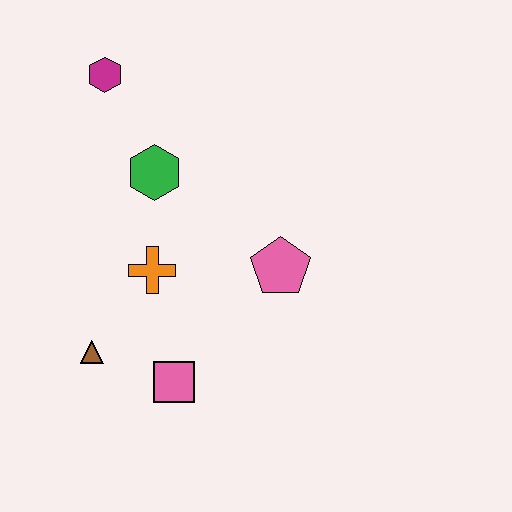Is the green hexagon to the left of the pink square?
Yes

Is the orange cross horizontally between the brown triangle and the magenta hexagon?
No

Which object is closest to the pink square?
The brown triangle is closest to the pink square.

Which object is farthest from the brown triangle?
The magenta hexagon is farthest from the brown triangle.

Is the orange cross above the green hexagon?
No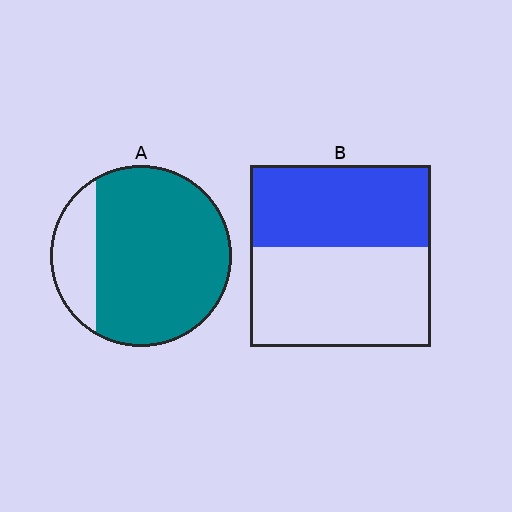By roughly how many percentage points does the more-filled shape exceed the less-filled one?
By roughly 35 percentage points (A over B).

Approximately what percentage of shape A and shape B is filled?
A is approximately 80% and B is approximately 45%.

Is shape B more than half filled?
No.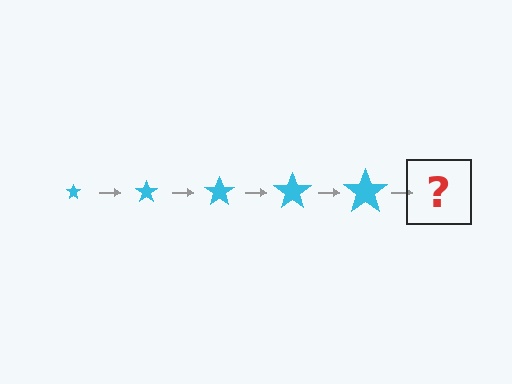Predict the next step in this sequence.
The next step is a cyan star, larger than the previous one.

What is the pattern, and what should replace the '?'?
The pattern is that the star gets progressively larger each step. The '?' should be a cyan star, larger than the previous one.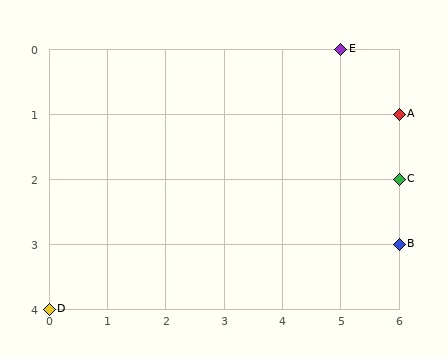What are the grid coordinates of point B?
Point B is at grid coordinates (6, 3).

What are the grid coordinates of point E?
Point E is at grid coordinates (5, 0).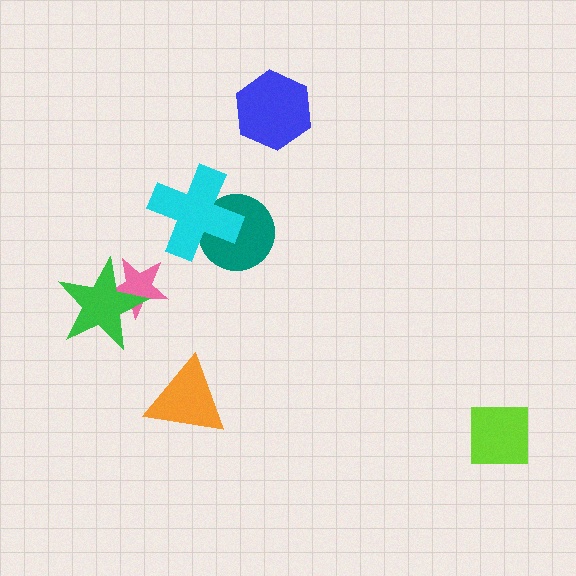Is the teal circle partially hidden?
Yes, it is partially covered by another shape.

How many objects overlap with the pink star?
1 object overlaps with the pink star.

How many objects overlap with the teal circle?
1 object overlaps with the teal circle.